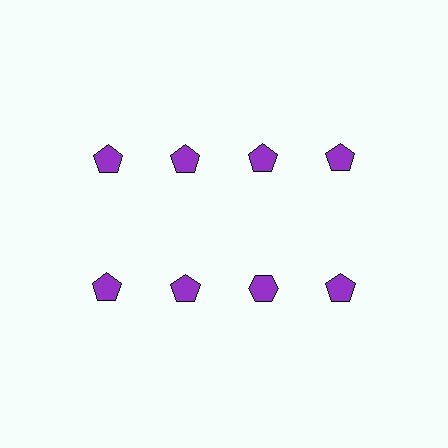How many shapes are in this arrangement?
There are 8 shapes arranged in a grid pattern.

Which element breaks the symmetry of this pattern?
The purple hexagon in the second row, center column breaks the symmetry. All other shapes are purple pentagons.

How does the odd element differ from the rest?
It has a different shape: hexagon instead of pentagon.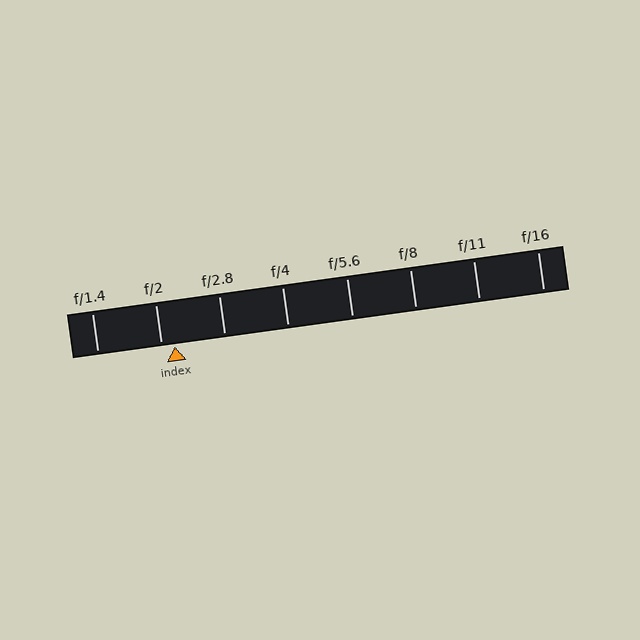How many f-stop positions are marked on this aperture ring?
There are 8 f-stop positions marked.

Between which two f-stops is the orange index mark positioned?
The index mark is between f/2 and f/2.8.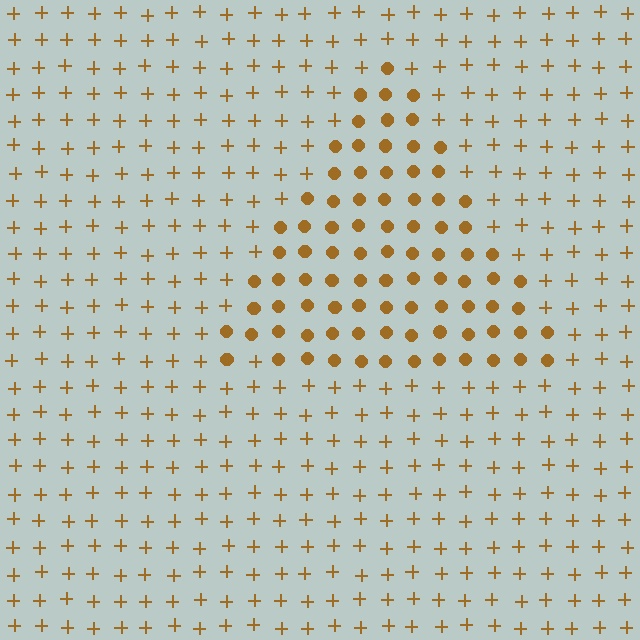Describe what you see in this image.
The image is filled with small brown elements arranged in a uniform grid. A triangle-shaped region contains circles, while the surrounding area contains plus signs. The boundary is defined purely by the change in element shape.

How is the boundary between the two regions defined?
The boundary is defined by a change in element shape: circles inside vs. plus signs outside. All elements share the same color and spacing.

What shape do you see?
I see a triangle.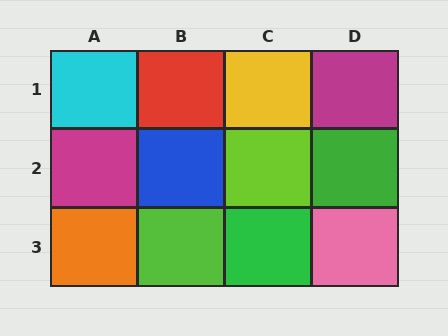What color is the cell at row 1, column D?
Magenta.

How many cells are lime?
2 cells are lime.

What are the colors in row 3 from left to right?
Orange, lime, green, pink.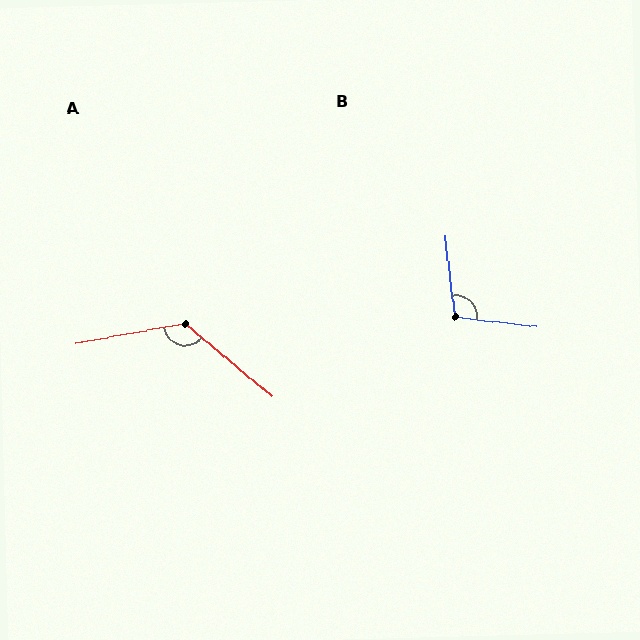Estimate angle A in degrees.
Approximately 130 degrees.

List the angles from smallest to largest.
B (104°), A (130°).